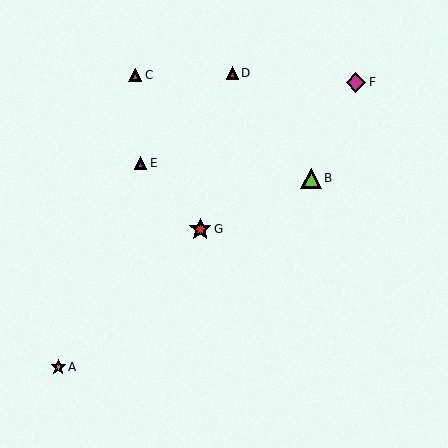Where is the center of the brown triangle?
The center of the brown triangle is at (135, 75).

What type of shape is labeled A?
Shape A is a pink star.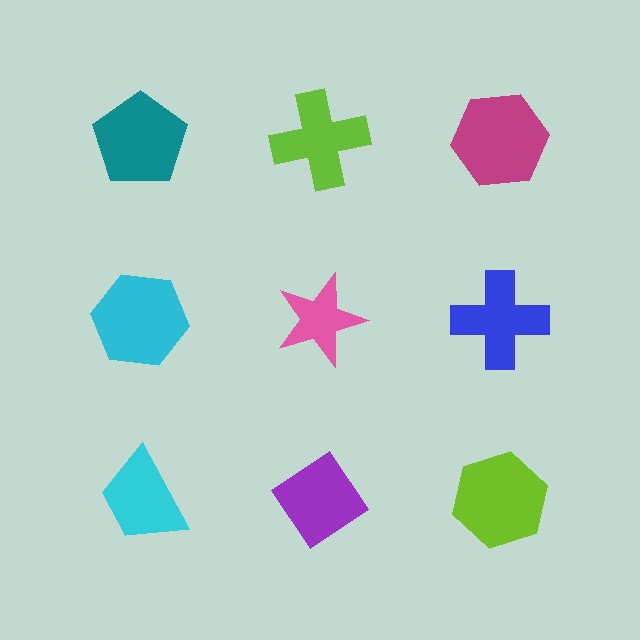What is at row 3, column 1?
A cyan trapezoid.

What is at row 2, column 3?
A blue cross.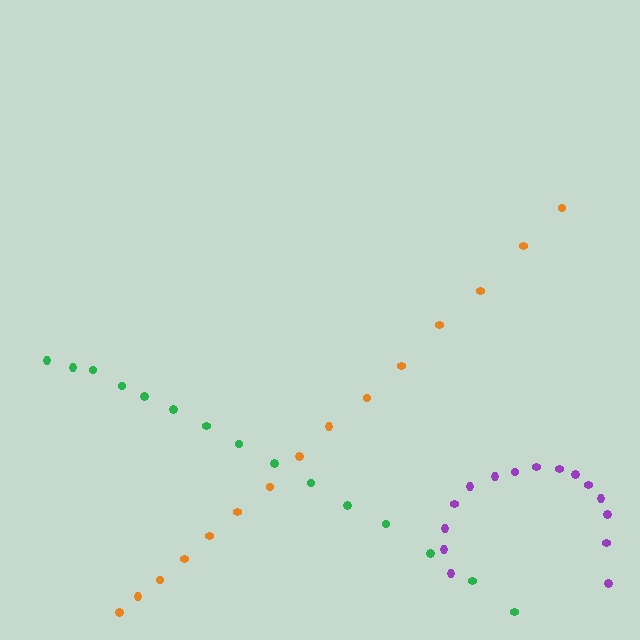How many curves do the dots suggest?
There are 3 distinct paths.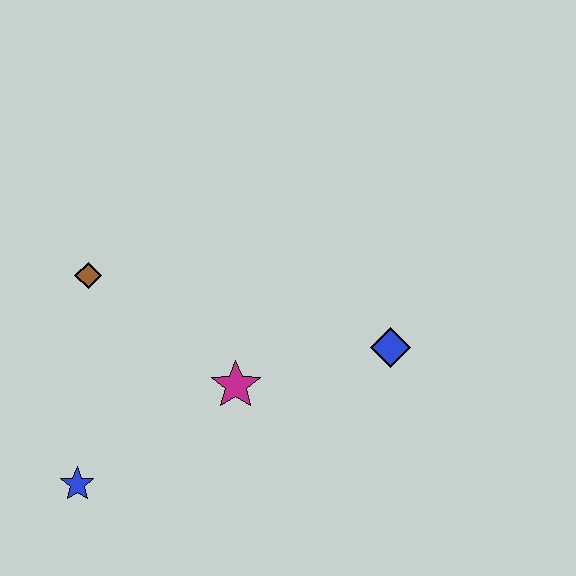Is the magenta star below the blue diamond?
Yes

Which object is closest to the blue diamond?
The magenta star is closest to the blue diamond.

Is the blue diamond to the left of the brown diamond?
No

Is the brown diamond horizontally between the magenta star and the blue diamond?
No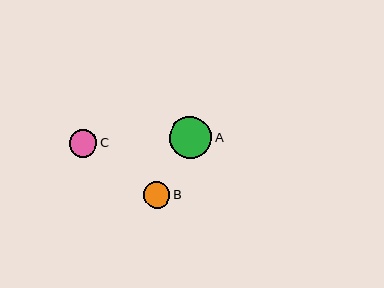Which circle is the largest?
Circle A is the largest with a size of approximately 42 pixels.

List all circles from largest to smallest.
From largest to smallest: A, C, B.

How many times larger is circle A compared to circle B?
Circle A is approximately 1.6 times the size of circle B.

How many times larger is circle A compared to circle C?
Circle A is approximately 1.5 times the size of circle C.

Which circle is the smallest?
Circle B is the smallest with a size of approximately 27 pixels.